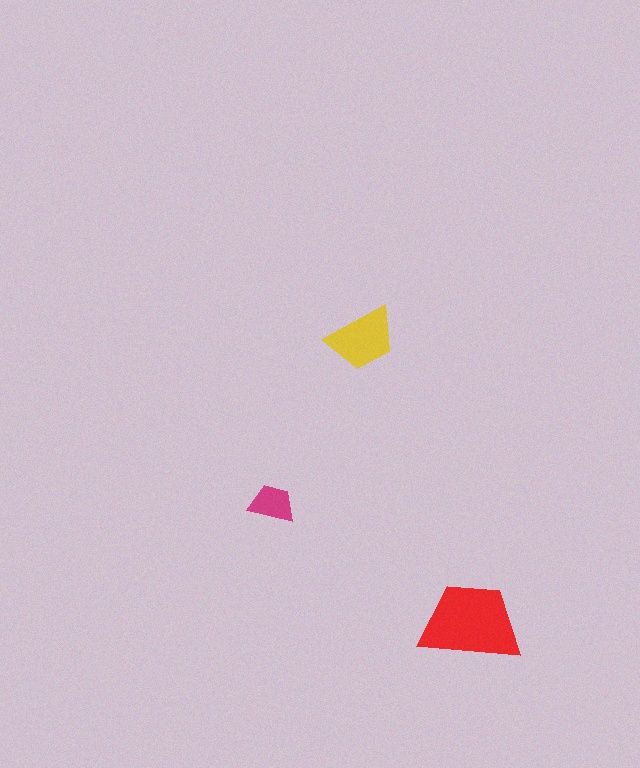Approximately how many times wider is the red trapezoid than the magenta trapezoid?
About 2 times wider.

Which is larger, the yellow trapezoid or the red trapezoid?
The red one.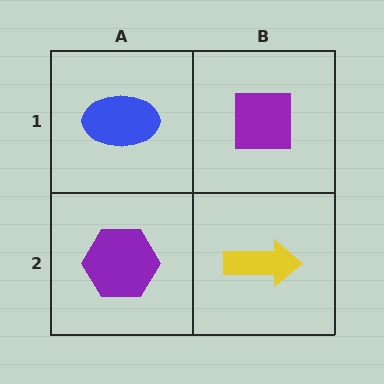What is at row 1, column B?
A purple square.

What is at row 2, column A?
A purple hexagon.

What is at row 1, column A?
A blue ellipse.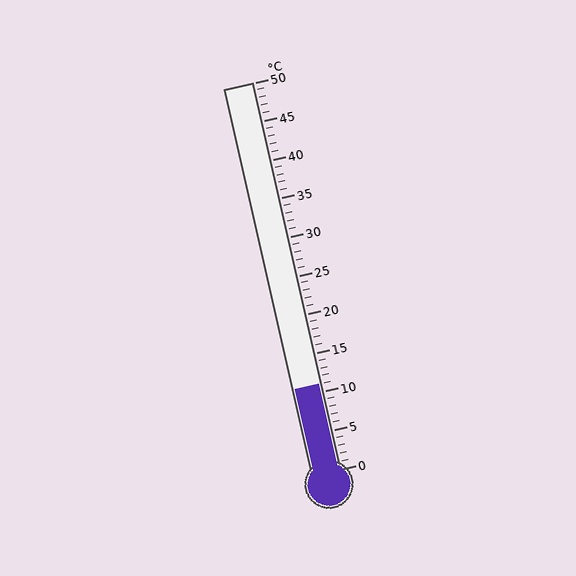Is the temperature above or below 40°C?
The temperature is below 40°C.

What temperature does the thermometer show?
The thermometer shows approximately 11°C.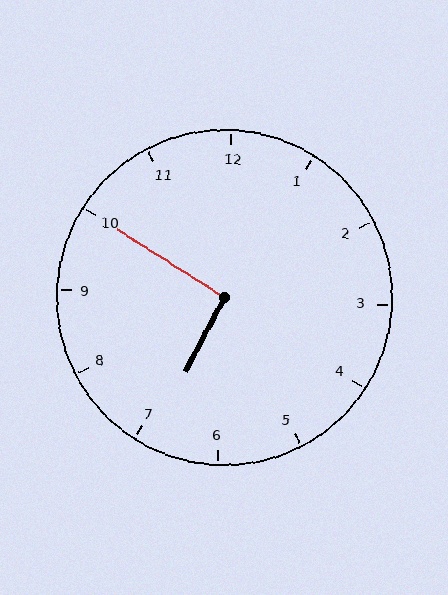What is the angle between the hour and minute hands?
Approximately 95 degrees.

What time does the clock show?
6:50.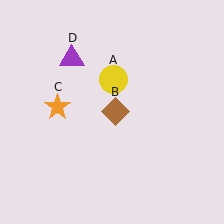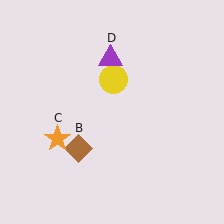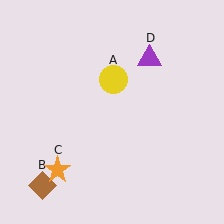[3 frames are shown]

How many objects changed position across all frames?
3 objects changed position: brown diamond (object B), orange star (object C), purple triangle (object D).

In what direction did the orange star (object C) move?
The orange star (object C) moved down.